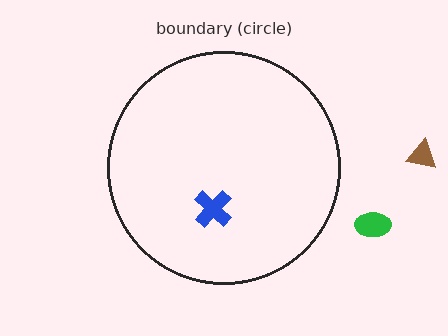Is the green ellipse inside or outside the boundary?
Outside.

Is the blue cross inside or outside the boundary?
Inside.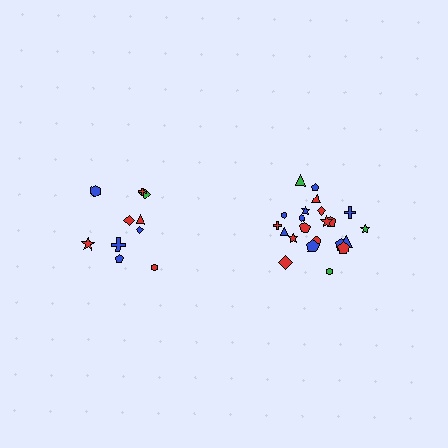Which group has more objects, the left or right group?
The right group.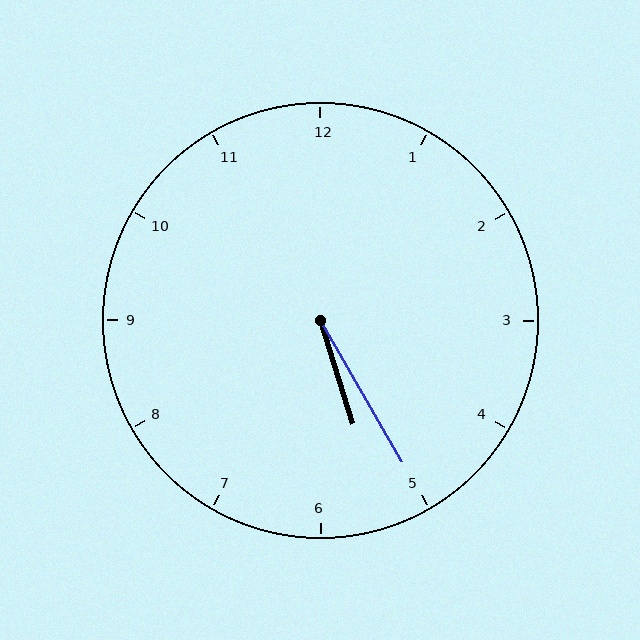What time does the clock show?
5:25.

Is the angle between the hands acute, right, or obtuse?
It is acute.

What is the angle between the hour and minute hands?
Approximately 12 degrees.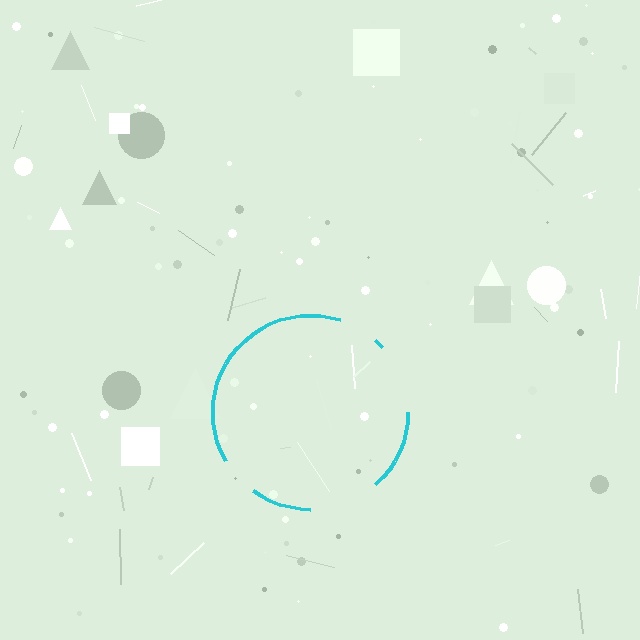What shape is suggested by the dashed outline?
The dashed outline suggests a circle.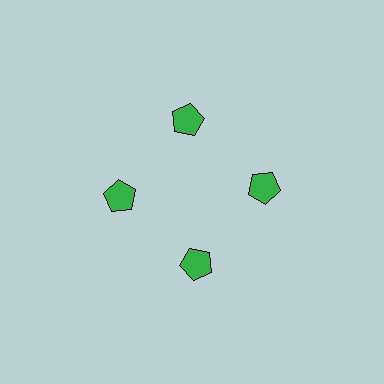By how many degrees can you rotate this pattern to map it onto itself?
The pattern maps onto itself every 90 degrees of rotation.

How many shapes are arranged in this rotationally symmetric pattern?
There are 4 shapes, arranged in 4 groups of 1.